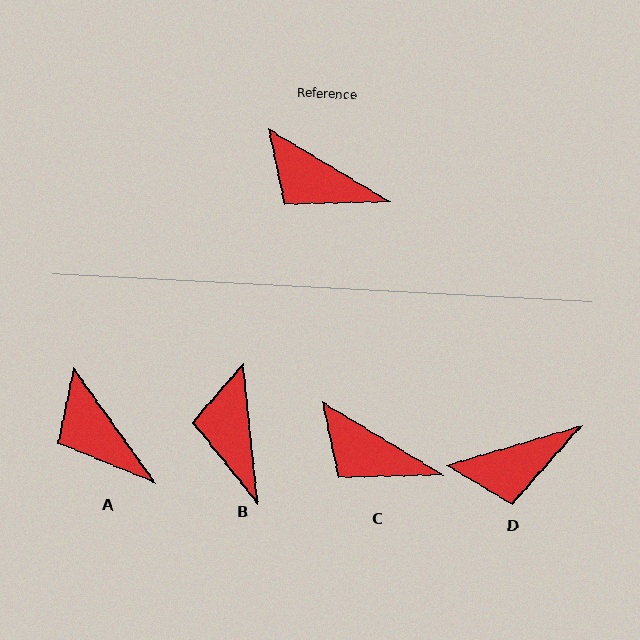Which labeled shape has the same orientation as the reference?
C.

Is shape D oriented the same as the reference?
No, it is off by about 47 degrees.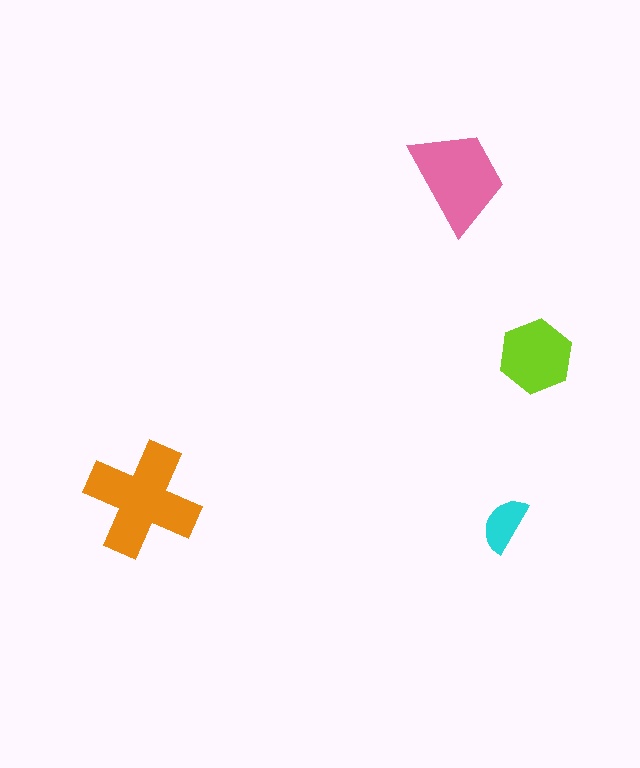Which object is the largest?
The orange cross.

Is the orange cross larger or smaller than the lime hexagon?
Larger.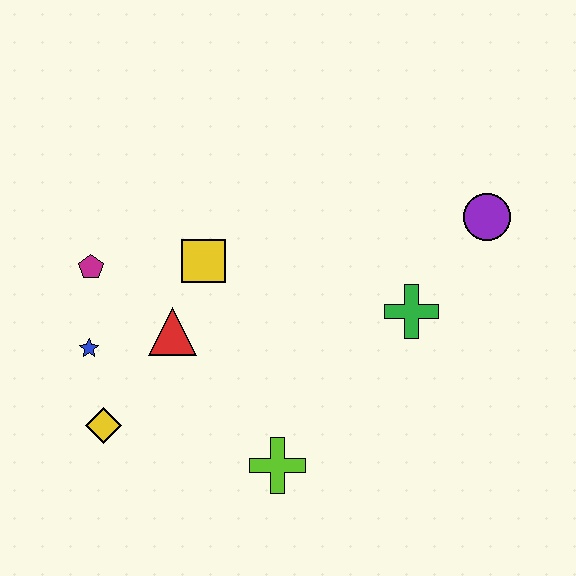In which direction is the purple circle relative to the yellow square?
The purple circle is to the right of the yellow square.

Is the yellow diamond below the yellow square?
Yes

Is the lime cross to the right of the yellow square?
Yes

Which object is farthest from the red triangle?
The purple circle is farthest from the red triangle.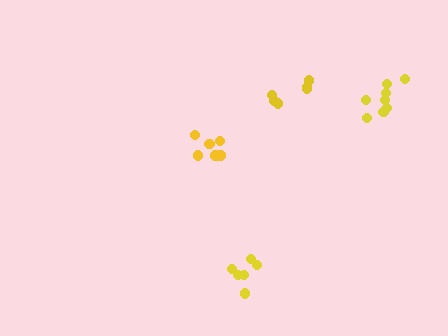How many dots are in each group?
Group 1: 8 dots, Group 2: 6 dots, Group 3: 6 dots, Group 4: 6 dots (26 total).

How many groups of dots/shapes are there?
There are 4 groups.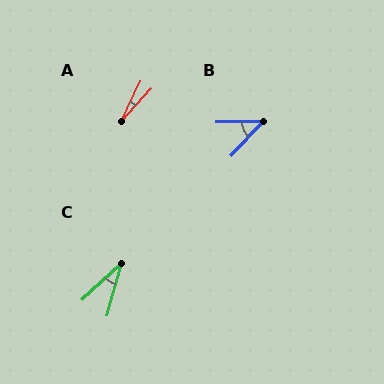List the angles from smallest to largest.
A (17°), C (32°), B (46°).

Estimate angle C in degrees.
Approximately 32 degrees.